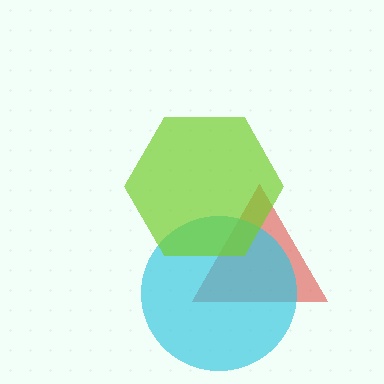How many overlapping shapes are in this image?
There are 3 overlapping shapes in the image.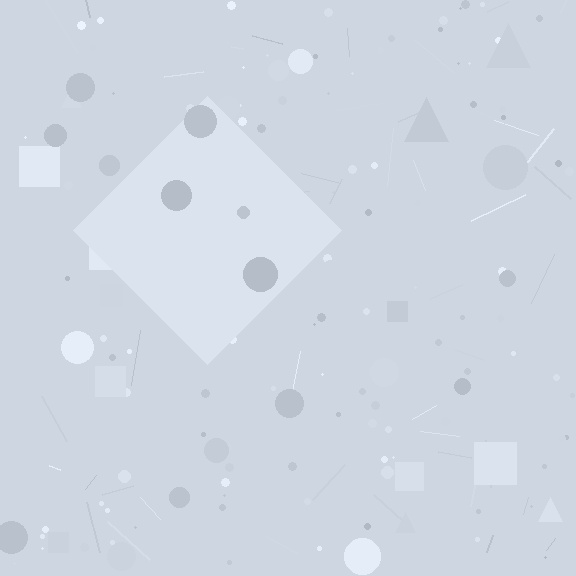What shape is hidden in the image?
A diamond is hidden in the image.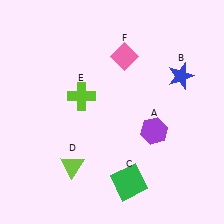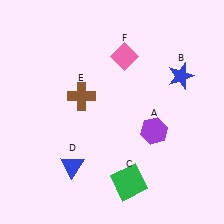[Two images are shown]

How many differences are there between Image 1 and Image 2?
There are 2 differences between the two images.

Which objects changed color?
D changed from lime to blue. E changed from lime to brown.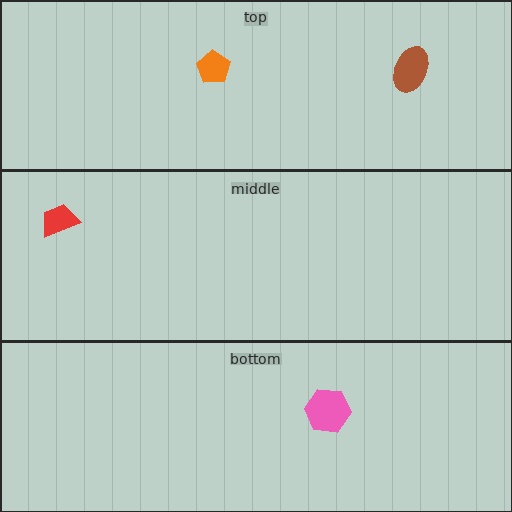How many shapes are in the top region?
2.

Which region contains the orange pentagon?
The top region.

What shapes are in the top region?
The orange pentagon, the brown ellipse.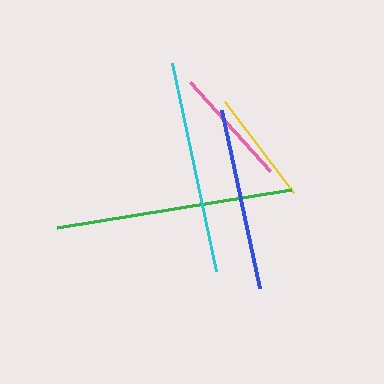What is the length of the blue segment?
The blue segment is approximately 182 pixels long.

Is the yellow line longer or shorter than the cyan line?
The cyan line is longer than the yellow line.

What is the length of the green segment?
The green segment is approximately 237 pixels long.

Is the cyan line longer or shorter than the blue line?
The cyan line is longer than the blue line.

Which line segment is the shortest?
The yellow line is the shortest at approximately 114 pixels.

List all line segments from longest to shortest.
From longest to shortest: green, cyan, blue, pink, yellow.